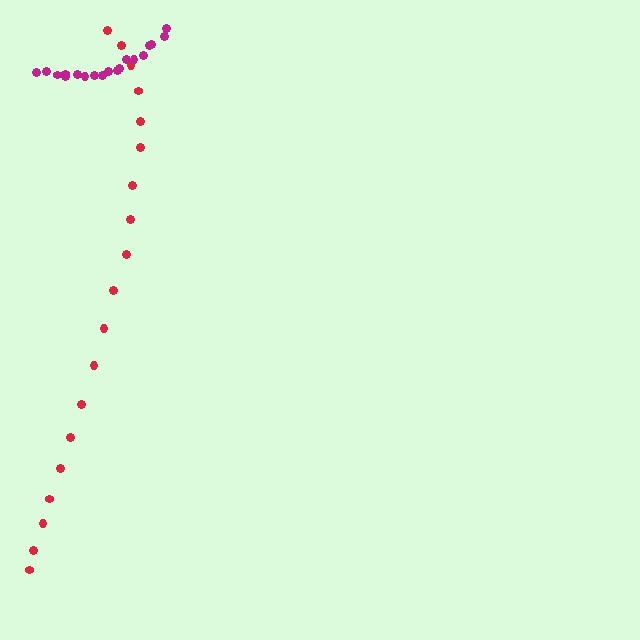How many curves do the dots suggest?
There are 2 distinct paths.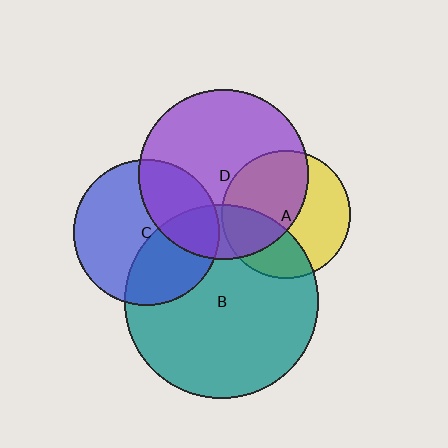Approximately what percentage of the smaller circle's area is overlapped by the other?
Approximately 30%.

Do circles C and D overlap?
Yes.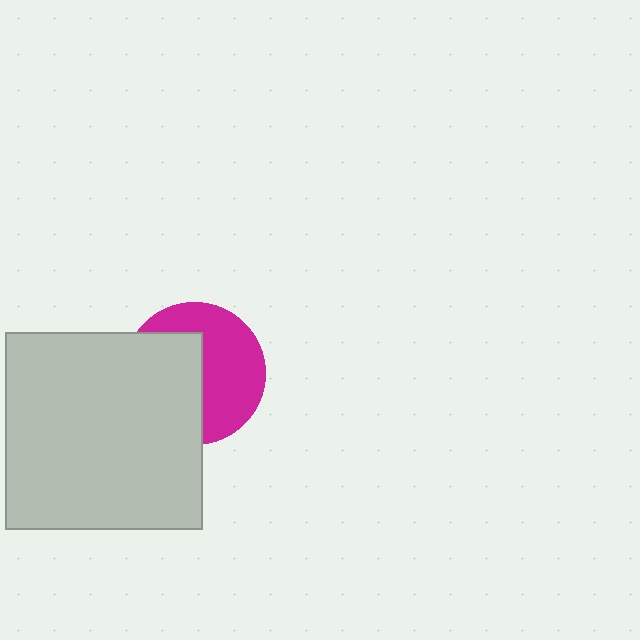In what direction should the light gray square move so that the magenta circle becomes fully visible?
The light gray square should move left. That is the shortest direction to clear the overlap and leave the magenta circle fully visible.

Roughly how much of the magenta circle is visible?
About half of it is visible (roughly 51%).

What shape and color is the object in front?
The object in front is a light gray square.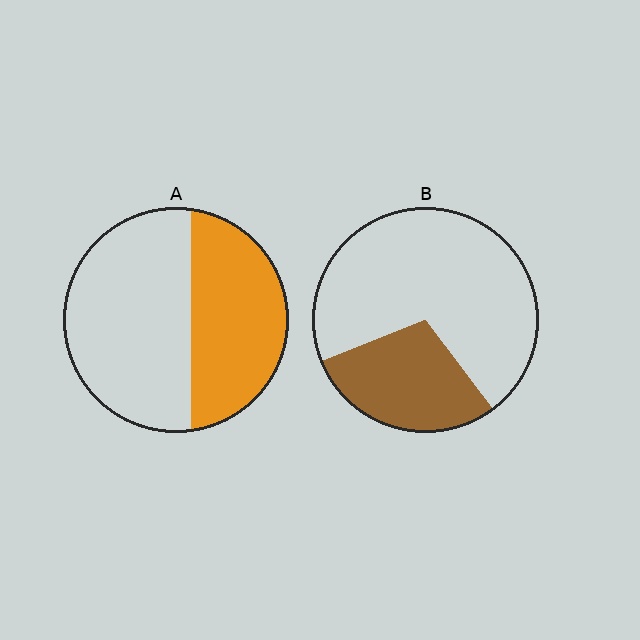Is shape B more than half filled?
No.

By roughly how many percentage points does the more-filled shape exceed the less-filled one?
By roughly 10 percentage points (A over B).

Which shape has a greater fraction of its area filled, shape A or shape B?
Shape A.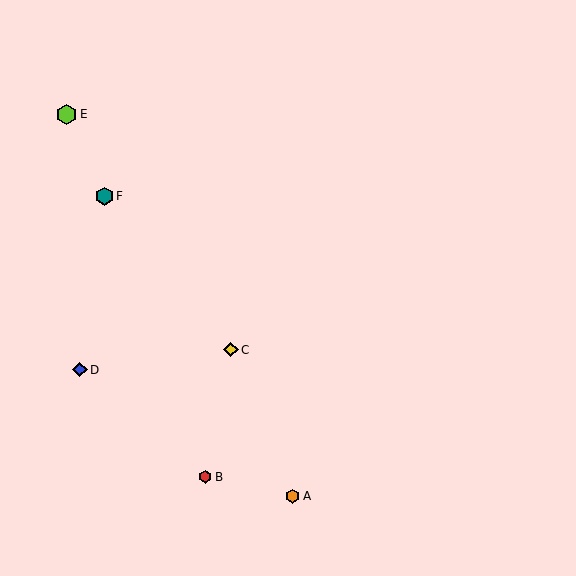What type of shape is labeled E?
Shape E is a lime hexagon.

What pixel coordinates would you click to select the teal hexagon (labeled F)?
Click at (104, 196) to select the teal hexagon F.